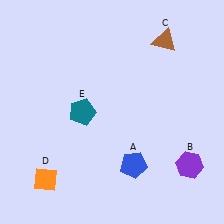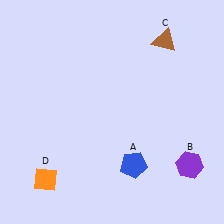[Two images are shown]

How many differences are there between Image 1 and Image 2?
There is 1 difference between the two images.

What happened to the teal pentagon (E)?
The teal pentagon (E) was removed in Image 2. It was in the top-left area of Image 1.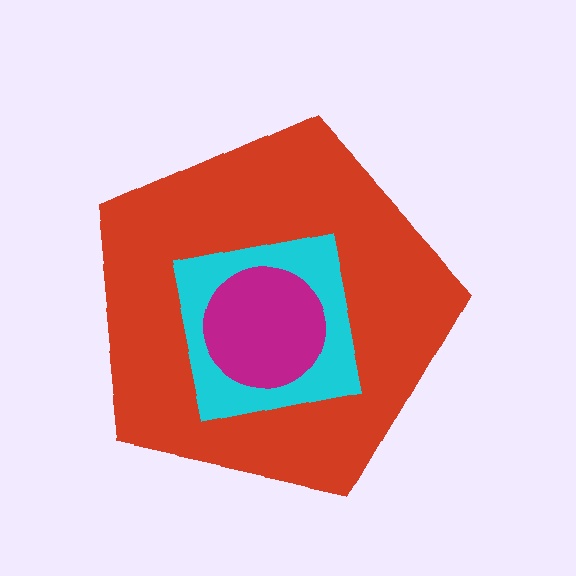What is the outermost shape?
The red pentagon.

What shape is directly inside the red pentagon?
The cyan square.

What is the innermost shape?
The magenta circle.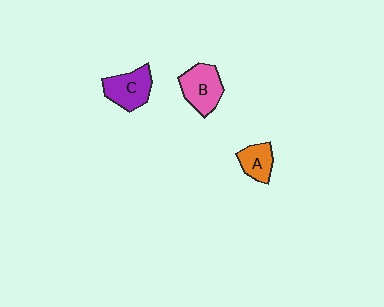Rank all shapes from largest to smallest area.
From largest to smallest: B (pink), C (purple), A (orange).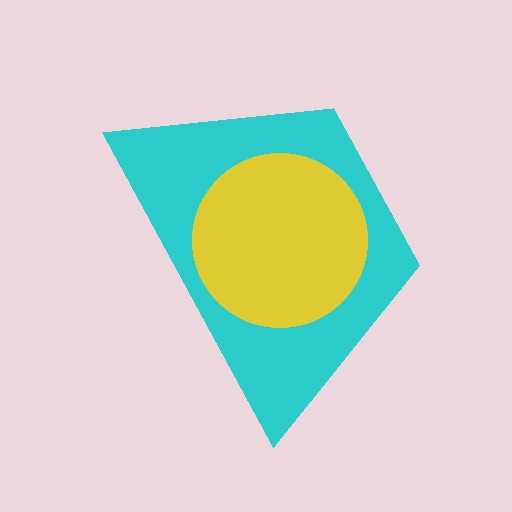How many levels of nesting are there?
2.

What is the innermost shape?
The yellow circle.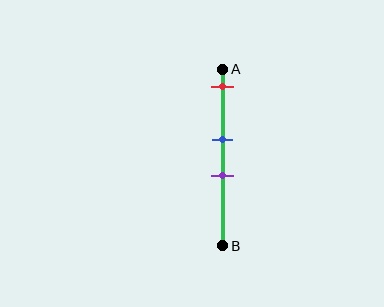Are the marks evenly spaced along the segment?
No, the marks are not evenly spaced.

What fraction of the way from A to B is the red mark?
The red mark is approximately 10% (0.1) of the way from A to B.